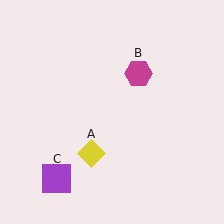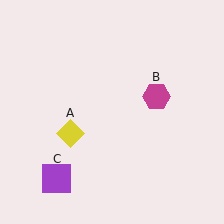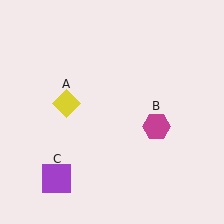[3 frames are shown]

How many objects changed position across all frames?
2 objects changed position: yellow diamond (object A), magenta hexagon (object B).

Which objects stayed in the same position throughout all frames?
Purple square (object C) remained stationary.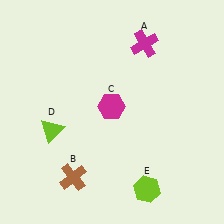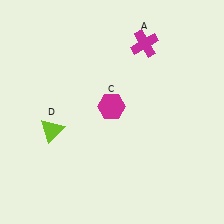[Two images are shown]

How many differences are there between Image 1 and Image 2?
There are 2 differences between the two images.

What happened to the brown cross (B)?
The brown cross (B) was removed in Image 2. It was in the bottom-left area of Image 1.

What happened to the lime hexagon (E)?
The lime hexagon (E) was removed in Image 2. It was in the bottom-right area of Image 1.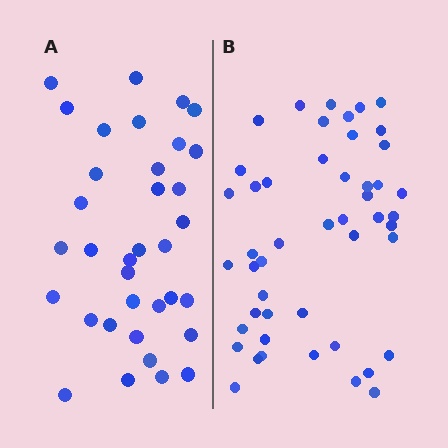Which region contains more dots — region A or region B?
Region B (the right region) has more dots.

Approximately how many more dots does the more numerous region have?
Region B has approximately 15 more dots than region A.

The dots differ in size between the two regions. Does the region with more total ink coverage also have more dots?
No. Region A has more total ink coverage because its dots are larger, but region B actually contains more individual dots. Total area can be misleading — the number of items is what matters here.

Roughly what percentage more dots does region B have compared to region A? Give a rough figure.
About 35% more.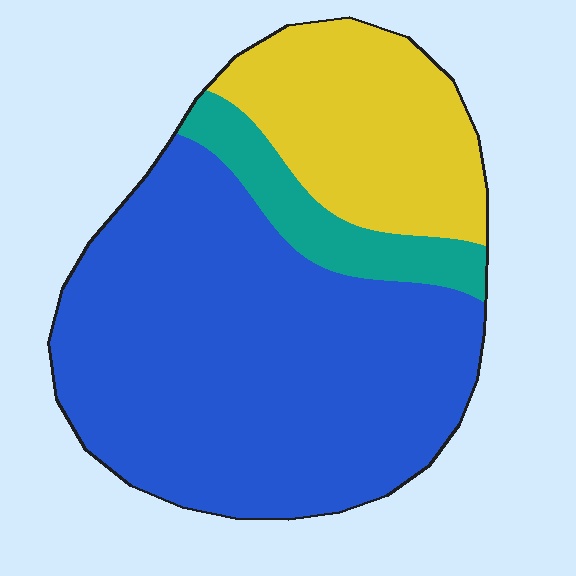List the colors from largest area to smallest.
From largest to smallest: blue, yellow, teal.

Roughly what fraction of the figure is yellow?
Yellow takes up about one quarter (1/4) of the figure.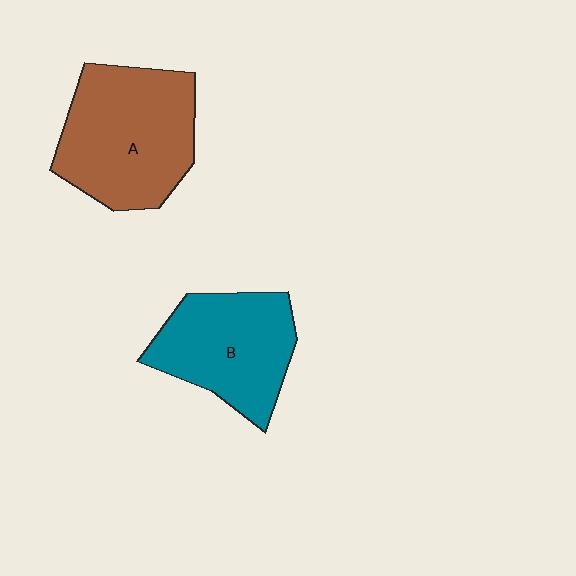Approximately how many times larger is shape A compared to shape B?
Approximately 1.2 times.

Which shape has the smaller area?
Shape B (teal).